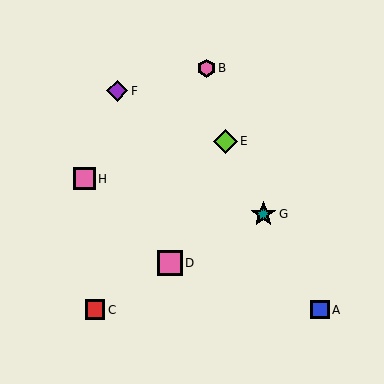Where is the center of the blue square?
The center of the blue square is at (320, 310).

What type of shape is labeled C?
Shape C is a red square.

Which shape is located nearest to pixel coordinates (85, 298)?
The red square (labeled C) at (95, 310) is nearest to that location.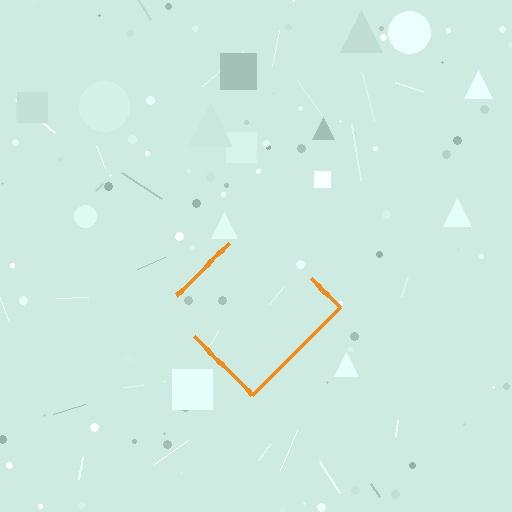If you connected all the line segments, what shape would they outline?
They would outline a diamond.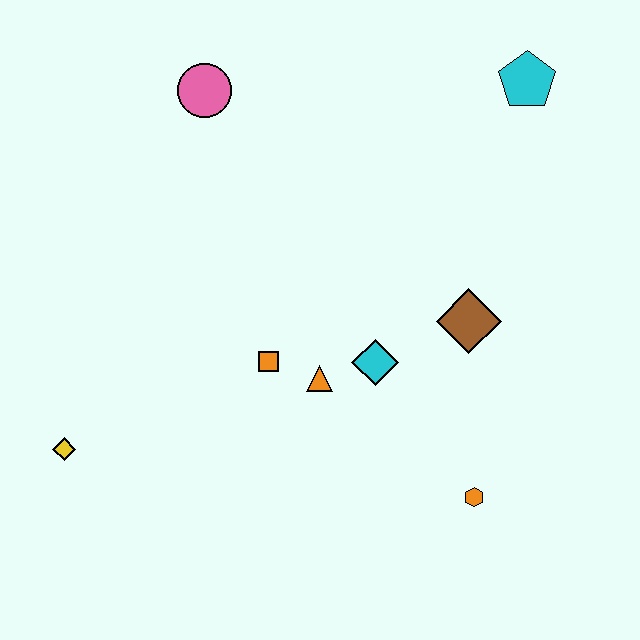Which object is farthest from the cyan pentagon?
The yellow diamond is farthest from the cyan pentagon.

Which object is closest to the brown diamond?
The cyan diamond is closest to the brown diamond.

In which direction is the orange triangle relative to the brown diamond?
The orange triangle is to the left of the brown diamond.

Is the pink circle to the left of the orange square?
Yes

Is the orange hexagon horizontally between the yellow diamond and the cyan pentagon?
Yes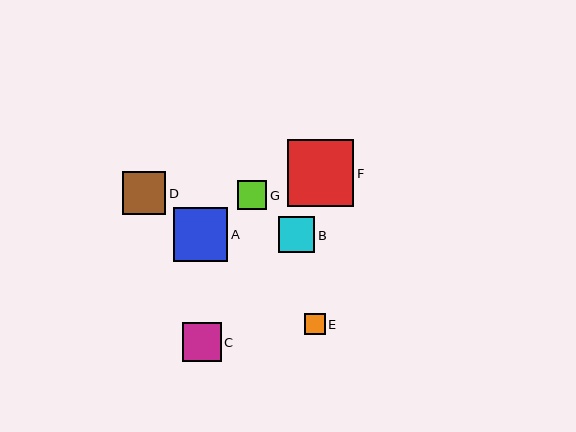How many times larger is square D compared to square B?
Square D is approximately 1.2 times the size of square B.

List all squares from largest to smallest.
From largest to smallest: F, A, D, C, B, G, E.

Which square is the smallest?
Square E is the smallest with a size of approximately 21 pixels.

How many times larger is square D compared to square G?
Square D is approximately 1.5 times the size of square G.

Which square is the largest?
Square F is the largest with a size of approximately 66 pixels.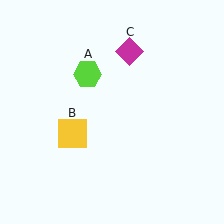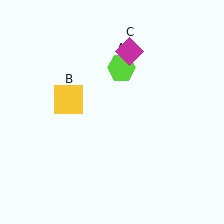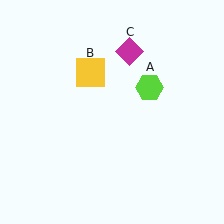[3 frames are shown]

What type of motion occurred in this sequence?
The lime hexagon (object A), yellow square (object B) rotated clockwise around the center of the scene.